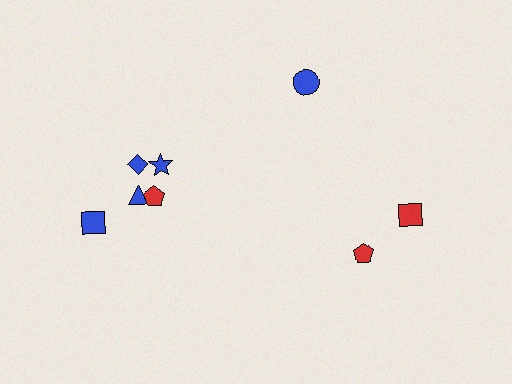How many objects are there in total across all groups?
There are 8 objects.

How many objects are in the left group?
There are 5 objects.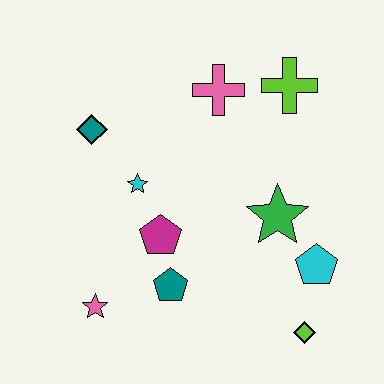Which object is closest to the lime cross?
The pink cross is closest to the lime cross.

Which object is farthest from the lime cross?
The pink star is farthest from the lime cross.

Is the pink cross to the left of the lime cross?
Yes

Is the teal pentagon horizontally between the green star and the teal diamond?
Yes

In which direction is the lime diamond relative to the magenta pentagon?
The lime diamond is to the right of the magenta pentagon.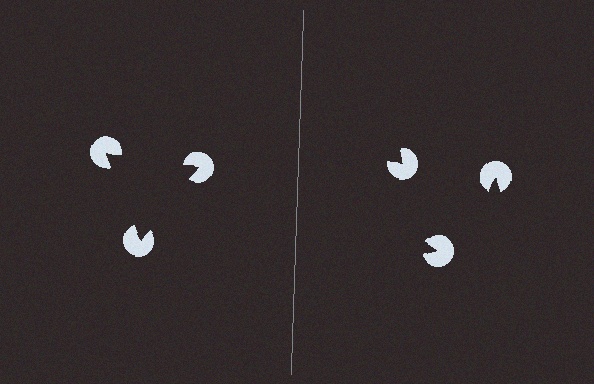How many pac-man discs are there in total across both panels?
6 — 3 on each side.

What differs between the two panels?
The pac-man discs are positioned identically on both sides; only the wedge orientations differ. On the left they align to a triangle; on the right they are misaligned.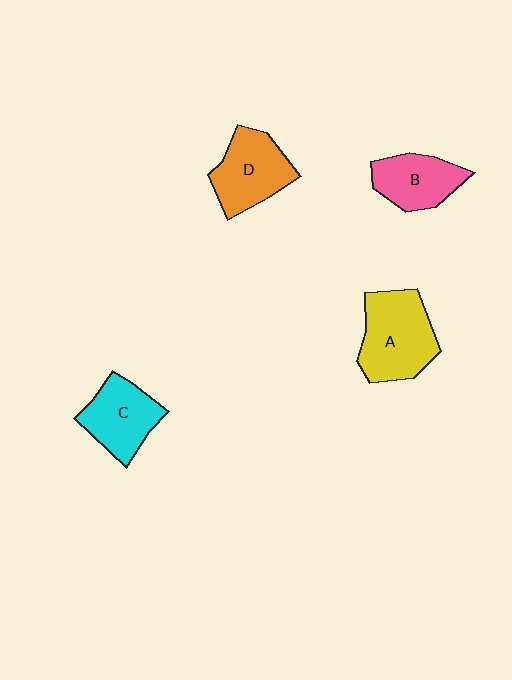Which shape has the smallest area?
Shape B (pink).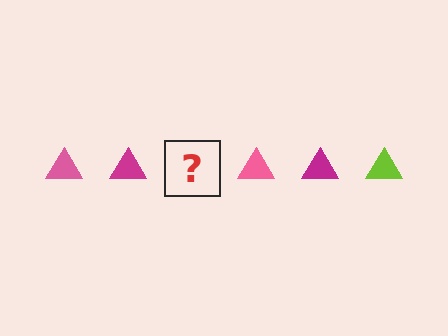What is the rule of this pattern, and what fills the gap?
The rule is that the pattern cycles through pink, magenta, lime triangles. The gap should be filled with a lime triangle.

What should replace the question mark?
The question mark should be replaced with a lime triangle.